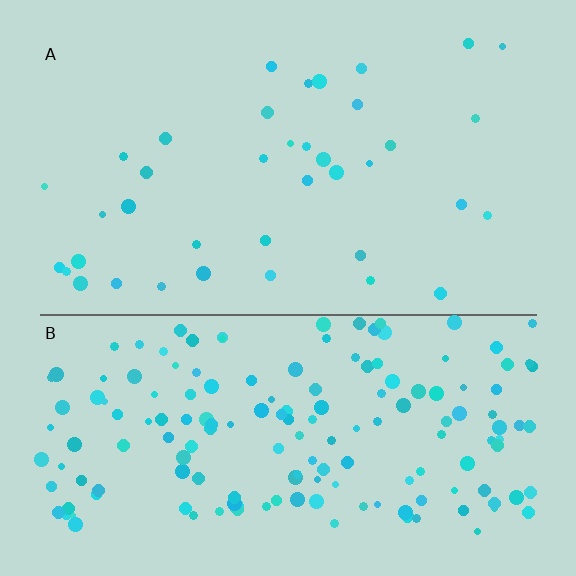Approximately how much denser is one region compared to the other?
Approximately 4.3× — region B over region A.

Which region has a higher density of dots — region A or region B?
B (the bottom).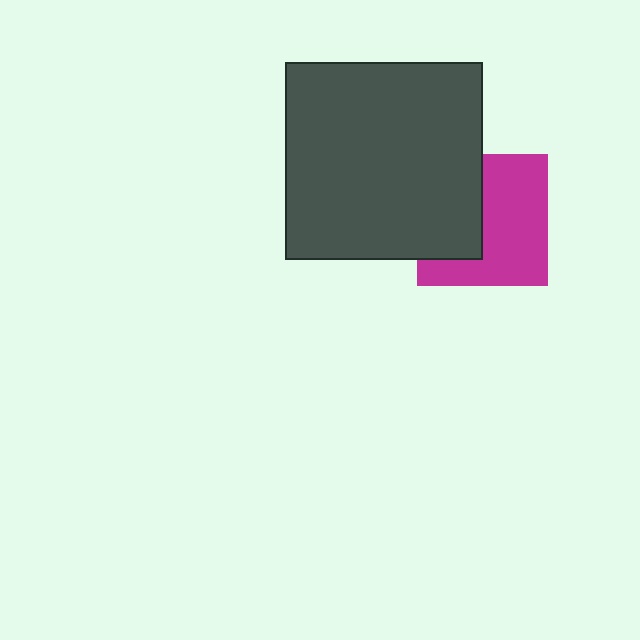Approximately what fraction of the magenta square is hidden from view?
Roughly 41% of the magenta square is hidden behind the dark gray square.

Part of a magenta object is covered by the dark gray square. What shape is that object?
It is a square.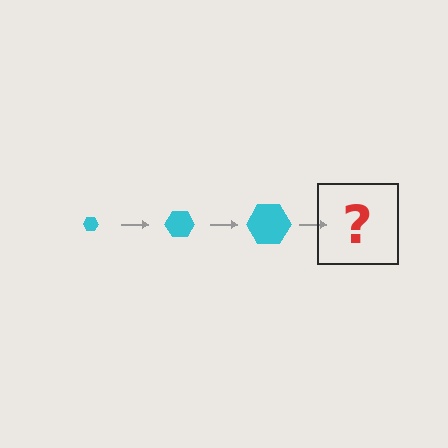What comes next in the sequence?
The next element should be a cyan hexagon, larger than the previous one.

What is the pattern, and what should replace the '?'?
The pattern is that the hexagon gets progressively larger each step. The '?' should be a cyan hexagon, larger than the previous one.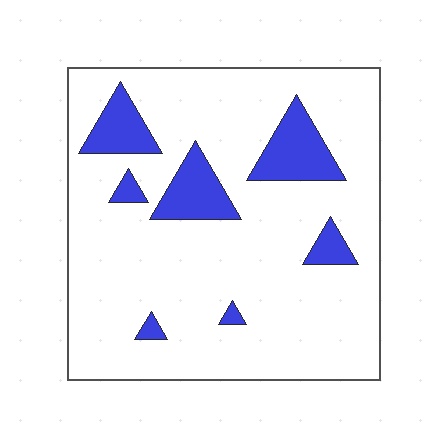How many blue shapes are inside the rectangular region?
7.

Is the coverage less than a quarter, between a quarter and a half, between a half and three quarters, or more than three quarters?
Less than a quarter.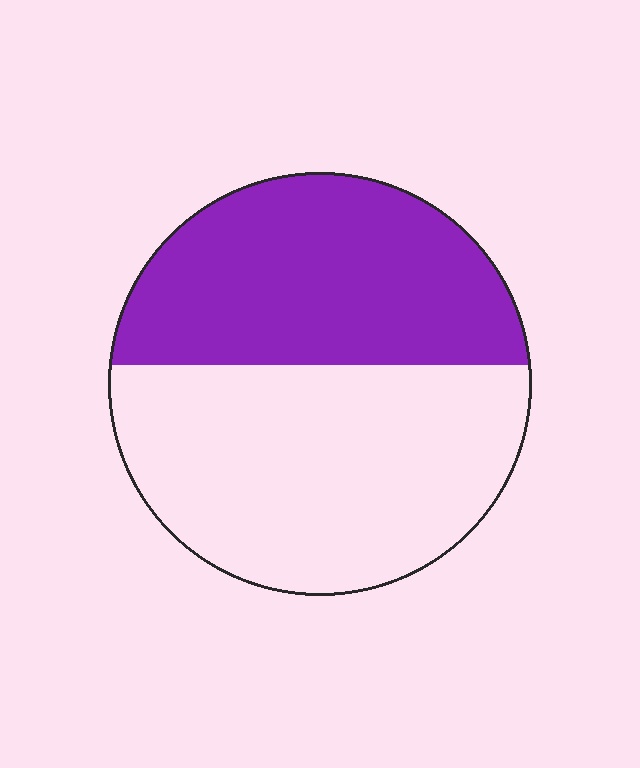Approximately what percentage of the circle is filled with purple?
Approximately 45%.